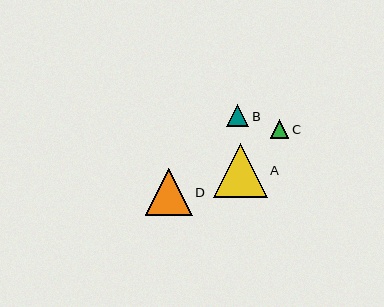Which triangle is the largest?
Triangle A is the largest with a size of approximately 54 pixels.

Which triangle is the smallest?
Triangle C is the smallest with a size of approximately 19 pixels.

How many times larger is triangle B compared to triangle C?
Triangle B is approximately 1.2 times the size of triangle C.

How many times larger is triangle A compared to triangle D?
Triangle A is approximately 1.2 times the size of triangle D.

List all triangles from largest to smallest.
From largest to smallest: A, D, B, C.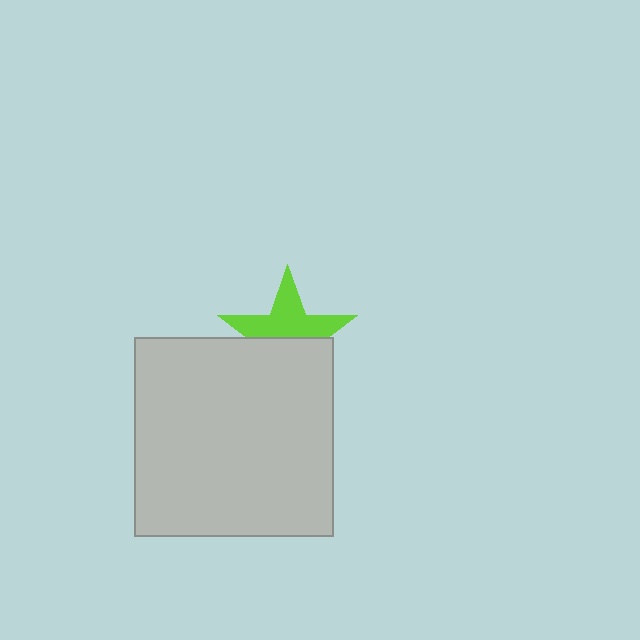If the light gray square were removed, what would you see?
You would see the complete lime star.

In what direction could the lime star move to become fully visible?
The lime star could move up. That would shift it out from behind the light gray square entirely.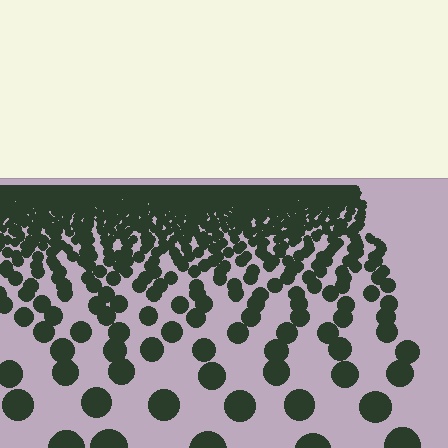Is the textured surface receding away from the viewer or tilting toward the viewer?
The surface is receding away from the viewer. Texture elements get smaller and denser toward the top.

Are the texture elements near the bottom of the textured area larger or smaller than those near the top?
Larger. Near the bottom, elements are closer to the viewer and appear at a bigger on-screen size.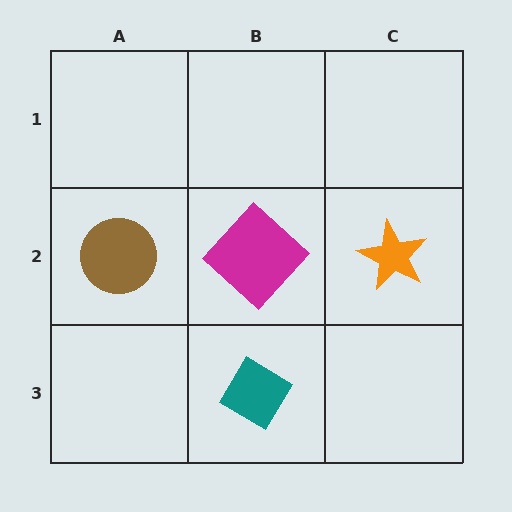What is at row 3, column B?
A teal diamond.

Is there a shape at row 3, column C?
No, that cell is empty.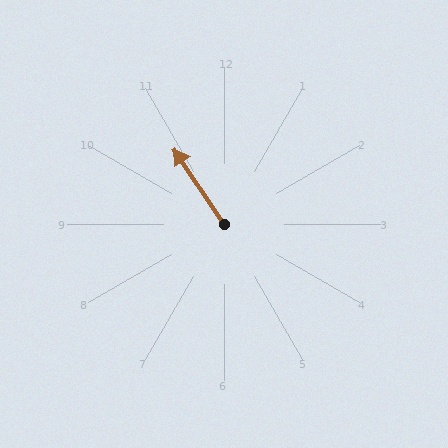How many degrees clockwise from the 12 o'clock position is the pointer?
Approximately 326 degrees.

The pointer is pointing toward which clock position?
Roughly 11 o'clock.